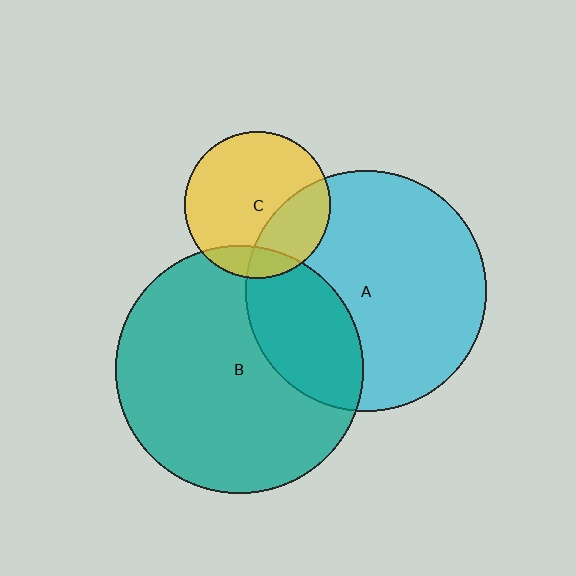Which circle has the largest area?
Circle B (teal).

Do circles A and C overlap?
Yes.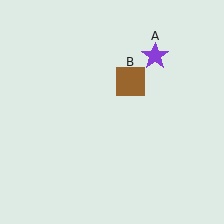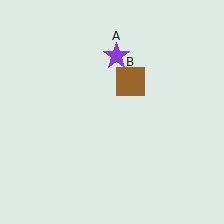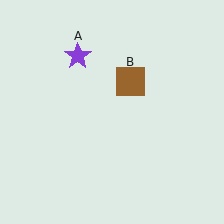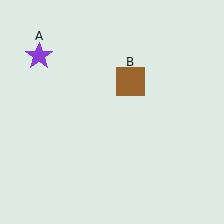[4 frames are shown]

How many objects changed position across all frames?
1 object changed position: purple star (object A).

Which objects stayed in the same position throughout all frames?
Brown square (object B) remained stationary.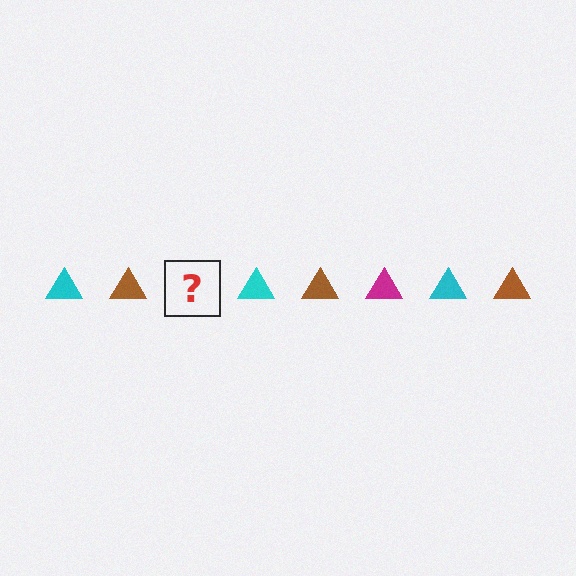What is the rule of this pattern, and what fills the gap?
The rule is that the pattern cycles through cyan, brown, magenta triangles. The gap should be filled with a magenta triangle.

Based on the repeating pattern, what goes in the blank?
The blank should be a magenta triangle.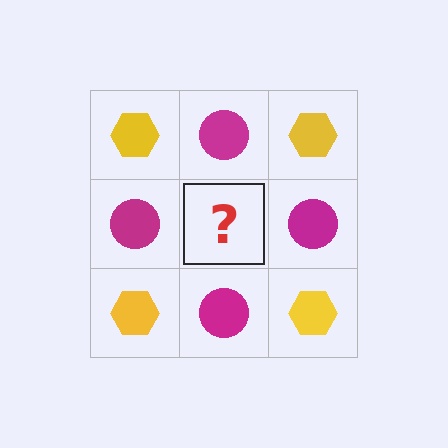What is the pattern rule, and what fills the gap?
The rule is that it alternates yellow hexagon and magenta circle in a checkerboard pattern. The gap should be filled with a yellow hexagon.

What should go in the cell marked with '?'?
The missing cell should contain a yellow hexagon.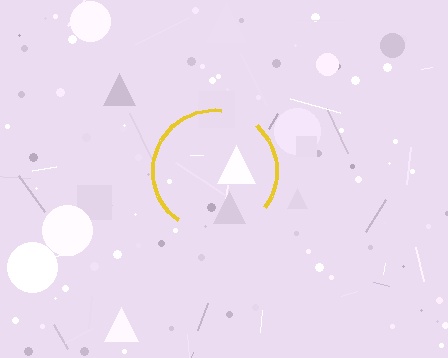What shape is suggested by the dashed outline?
The dashed outline suggests a circle.